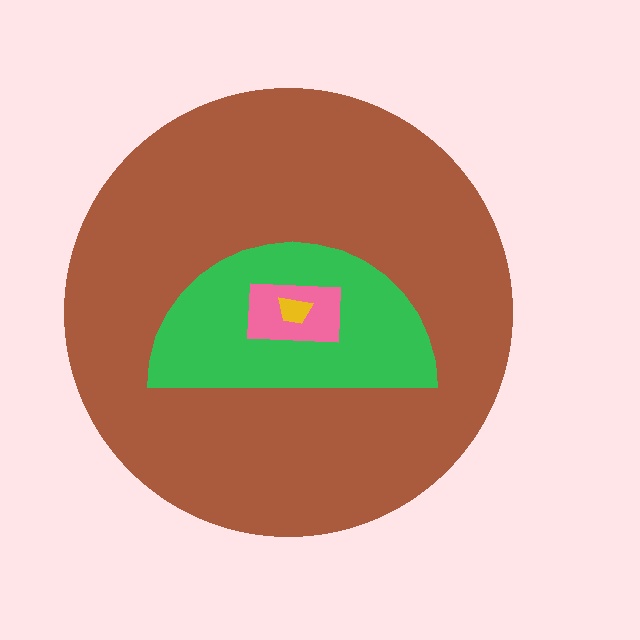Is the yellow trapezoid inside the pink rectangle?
Yes.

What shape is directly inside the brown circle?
The green semicircle.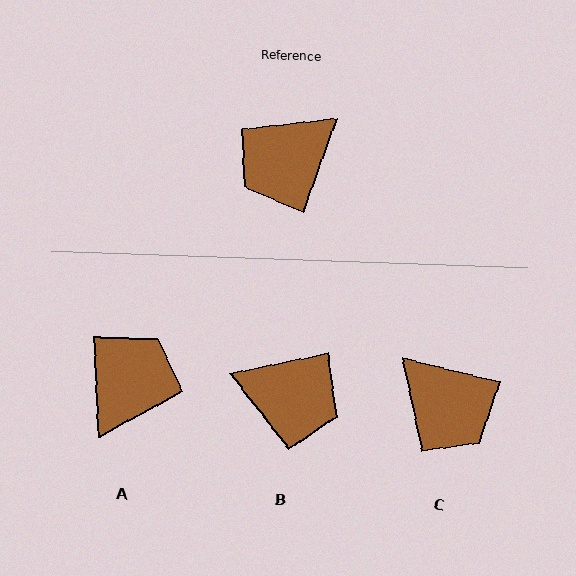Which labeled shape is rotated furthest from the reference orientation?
A, about 158 degrees away.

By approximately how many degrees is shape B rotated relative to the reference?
Approximately 122 degrees counter-clockwise.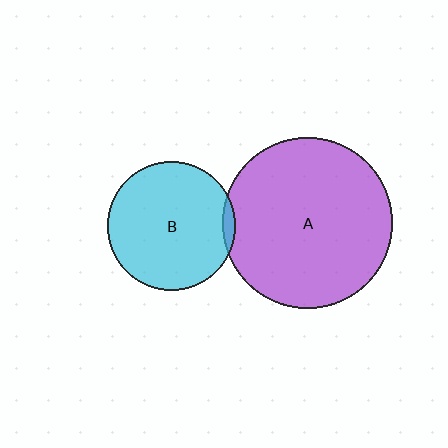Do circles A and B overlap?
Yes.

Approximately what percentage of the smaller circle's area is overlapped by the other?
Approximately 5%.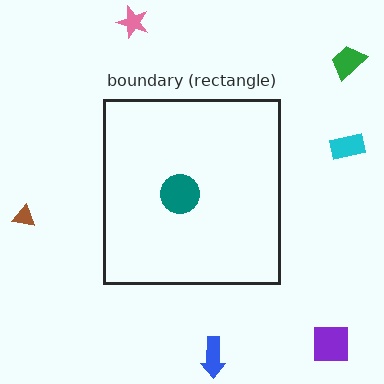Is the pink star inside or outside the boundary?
Outside.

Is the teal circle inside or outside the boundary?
Inside.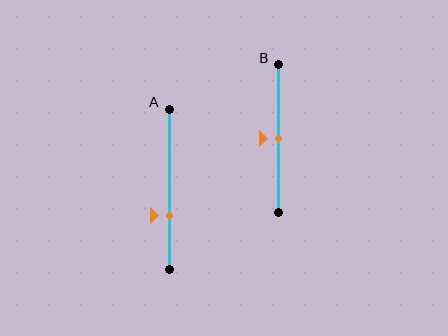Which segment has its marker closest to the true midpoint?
Segment B has its marker closest to the true midpoint.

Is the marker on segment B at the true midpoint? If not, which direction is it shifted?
Yes, the marker on segment B is at the true midpoint.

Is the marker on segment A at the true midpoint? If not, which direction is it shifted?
No, the marker on segment A is shifted downward by about 17% of the segment length.